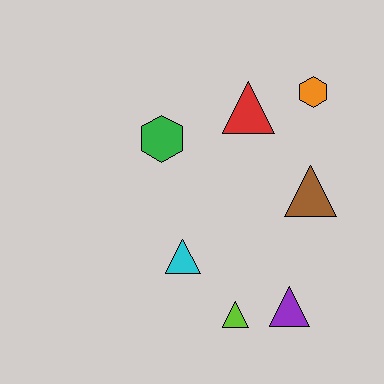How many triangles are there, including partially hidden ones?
There are 5 triangles.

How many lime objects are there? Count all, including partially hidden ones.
There is 1 lime object.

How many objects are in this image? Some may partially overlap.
There are 7 objects.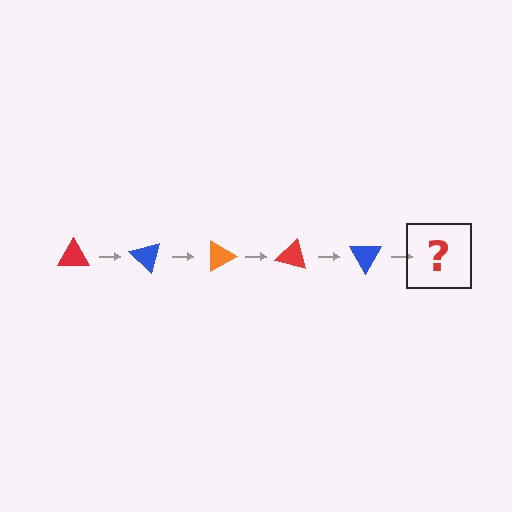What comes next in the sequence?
The next element should be an orange triangle, rotated 225 degrees from the start.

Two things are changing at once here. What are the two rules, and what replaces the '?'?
The two rules are that it rotates 45 degrees each step and the color cycles through red, blue, and orange. The '?' should be an orange triangle, rotated 225 degrees from the start.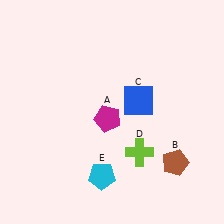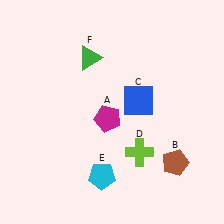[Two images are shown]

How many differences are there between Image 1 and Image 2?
There is 1 difference between the two images.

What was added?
A green triangle (F) was added in Image 2.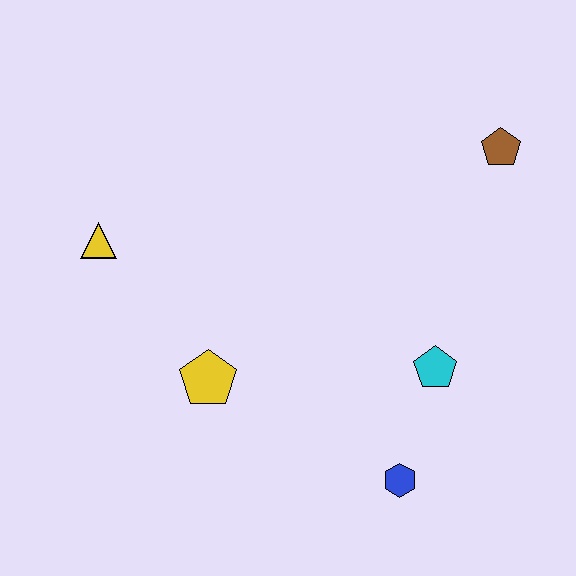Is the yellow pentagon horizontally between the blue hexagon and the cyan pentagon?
No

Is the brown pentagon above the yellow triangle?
Yes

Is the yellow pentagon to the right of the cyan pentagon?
No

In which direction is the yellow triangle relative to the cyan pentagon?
The yellow triangle is to the left of the cyan pentagon.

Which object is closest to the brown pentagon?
The cyan pentagon is closest to the brown pentagon.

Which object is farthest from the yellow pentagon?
The brown pentagon is farthest from the yellow pentagon.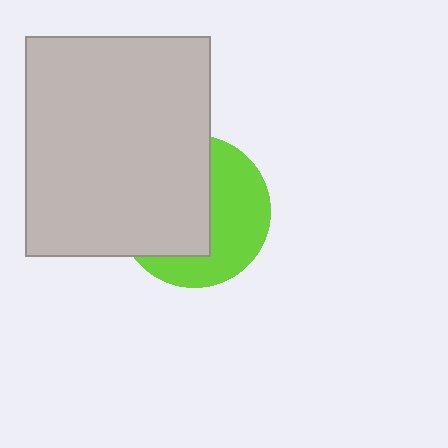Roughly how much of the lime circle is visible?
About half of it is visible (roughly 46%).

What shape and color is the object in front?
The object in front is a light gray rectangle.